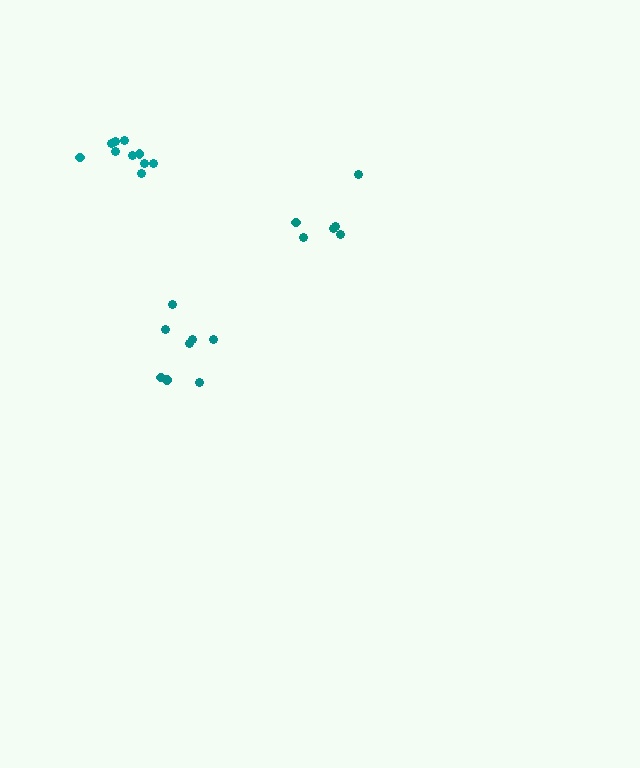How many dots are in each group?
Group 1: 8 dots, Group 2: 10 dots, Group 3: 6 dots (24 total).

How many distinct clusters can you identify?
There are 3 distinct clusters.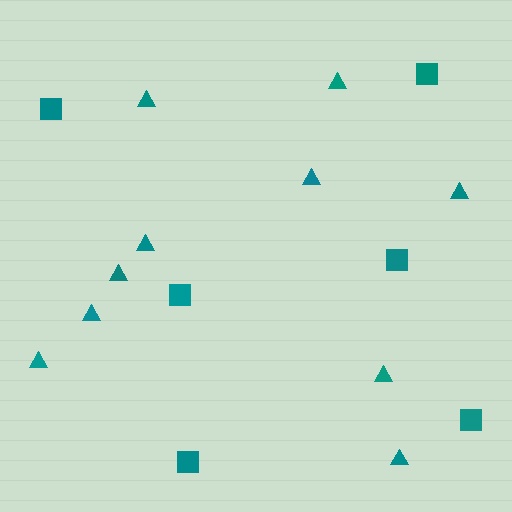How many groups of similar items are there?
There are 2 groups: one group of triangles (10) and one group of squares (6).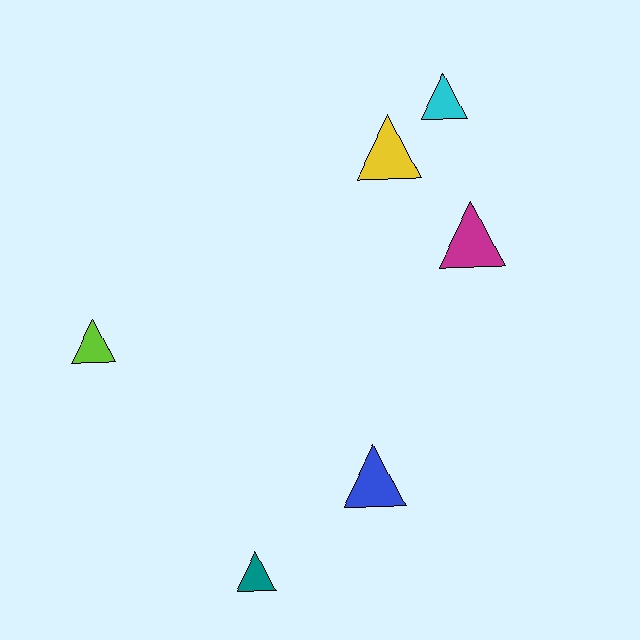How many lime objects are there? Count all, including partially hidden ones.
There is 1 lime object.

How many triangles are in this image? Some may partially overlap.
There are 6 triangles.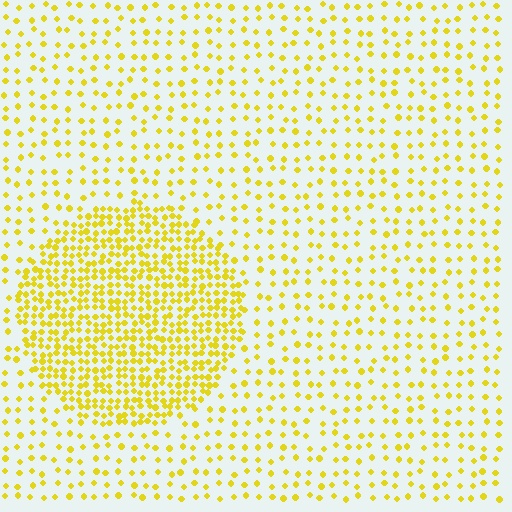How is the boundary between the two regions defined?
The boundary is defined by a change in element density (approximately 2.7x ratio). All elements are the same color, size, and shape.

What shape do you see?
I see a circle.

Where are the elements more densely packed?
The elements are more densely packed inside the circle boundary.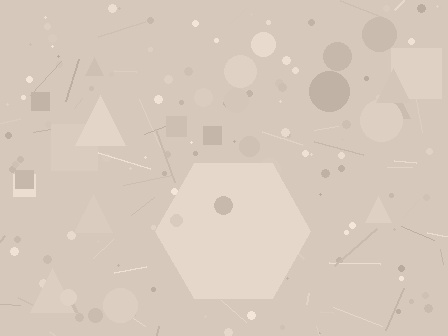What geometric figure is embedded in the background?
A hexagon is embedded in the background.